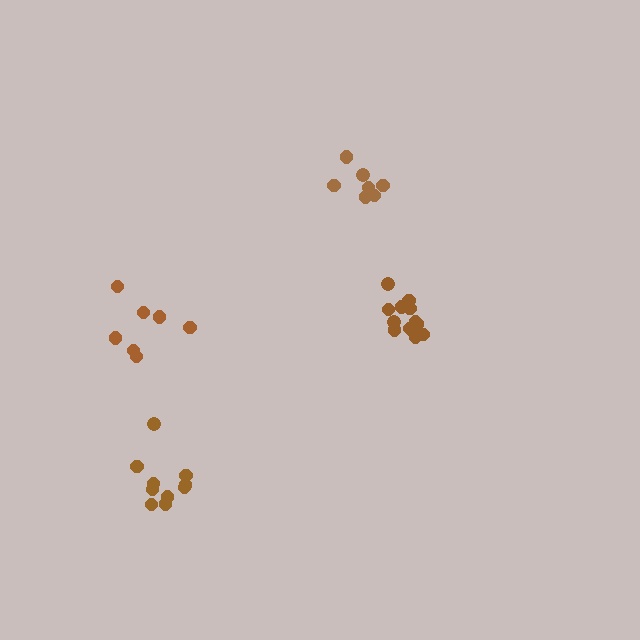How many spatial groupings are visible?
There are 4 spatial groupings.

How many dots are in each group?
Group 1: 7 dots, Group 2: 7 dots, Group 3: 10 dots, Group 4: 13 dots (37 total).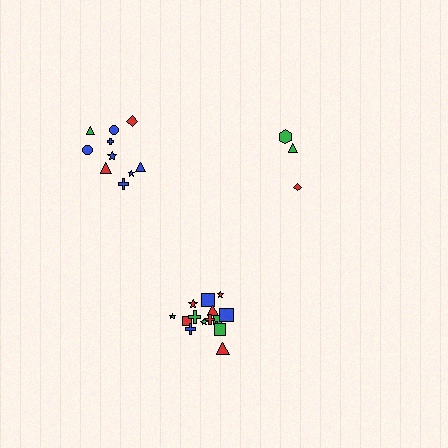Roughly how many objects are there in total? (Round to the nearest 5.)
Roughly 30 objects in total.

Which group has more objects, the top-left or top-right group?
The top-left group.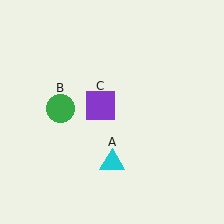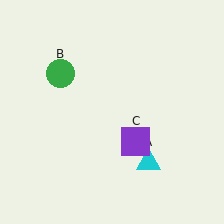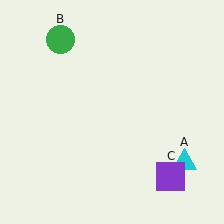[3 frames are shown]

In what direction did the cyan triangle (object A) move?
The cyan triangle (object A) moved right.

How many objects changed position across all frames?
3 objects changed position: cyan triangle (object A), green circle (object B), purple square (object C).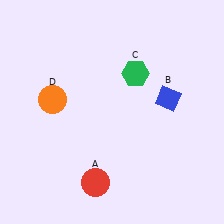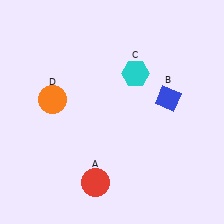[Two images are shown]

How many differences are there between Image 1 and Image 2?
There is 1 difference between the two images.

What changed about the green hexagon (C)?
In Image 1, C is green. In Image 2, it changed to cyan.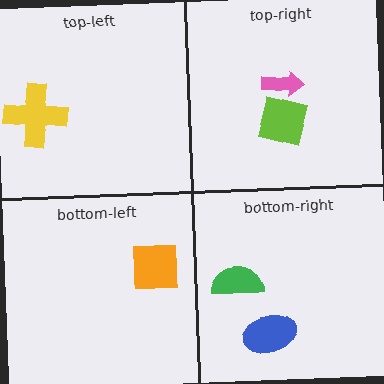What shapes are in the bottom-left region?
The orange square.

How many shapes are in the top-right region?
2.